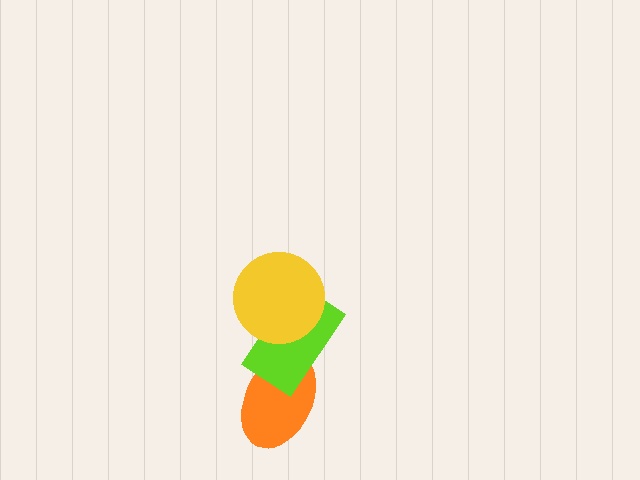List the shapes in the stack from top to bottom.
From top to bottom: the yellow circle, the lime rectangle, the orange ellipse.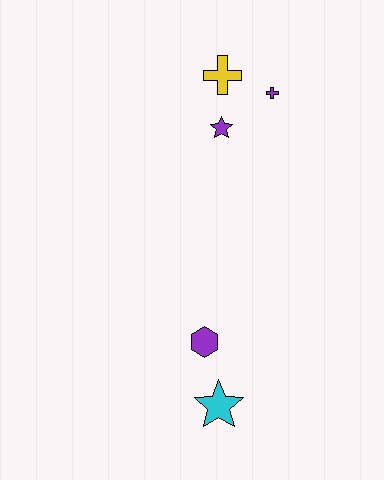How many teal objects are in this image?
There are no teal objects.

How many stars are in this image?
There are 2 stars.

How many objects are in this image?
There are 5 objects.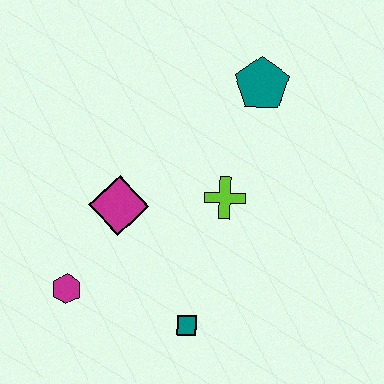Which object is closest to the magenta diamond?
The magenta hexagon is closest to the magenta diamond.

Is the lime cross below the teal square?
No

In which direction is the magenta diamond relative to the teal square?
The magenta diamond is above the teal square.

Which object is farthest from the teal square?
The teal pentagon is farthest from the teal square.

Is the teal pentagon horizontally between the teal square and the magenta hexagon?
No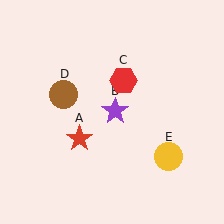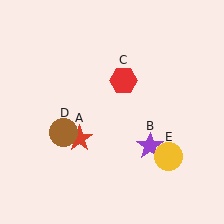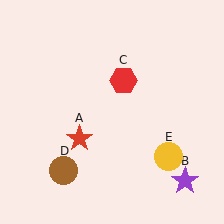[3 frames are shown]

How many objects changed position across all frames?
2 objects changed position: purple star (object B), brown circle (object D).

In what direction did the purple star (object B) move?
The purple star (object B) moved down and to the right.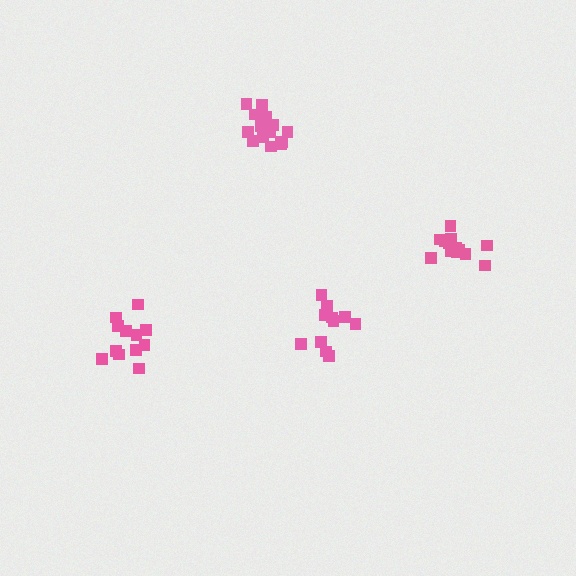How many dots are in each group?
Group 1: 12 dots, Group 2: 15 dots, Group 3: 17 dots, Group 4: 11 dots (55 total).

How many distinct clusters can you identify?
There are 4 distinct clusters.